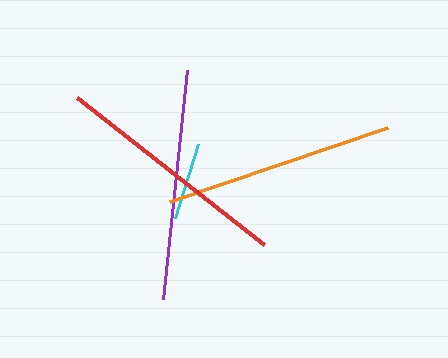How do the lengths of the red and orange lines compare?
The red and orange lines are approximately the same length.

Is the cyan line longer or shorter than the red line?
The red line is longer than the cyan line.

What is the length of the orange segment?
The orange segment is approximately 230 pixels long.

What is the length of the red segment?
The red segment is approximately 237 pixels long.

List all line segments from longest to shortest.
From longest to shortest: red, purple, orange, cyan.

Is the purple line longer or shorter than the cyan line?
The purple line is longer than the cyan line.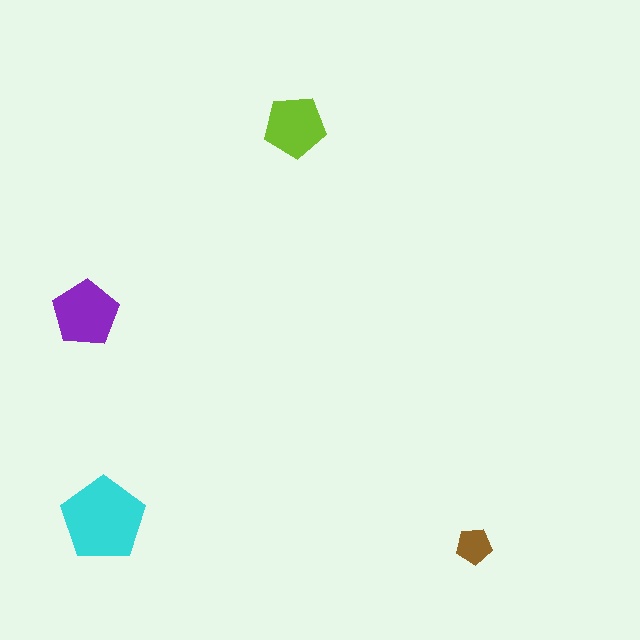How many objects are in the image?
There are 4 objects in the image.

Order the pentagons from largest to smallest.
the cyan one, the purple one, the lime one, the brown one.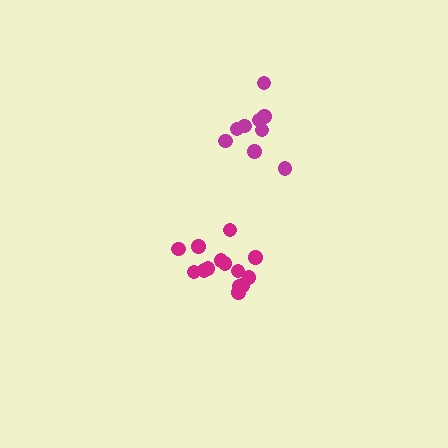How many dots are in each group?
Group 1: 14 dots, Group 2: 9 dots (23 total).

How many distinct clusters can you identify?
There are 2 distinct clusters.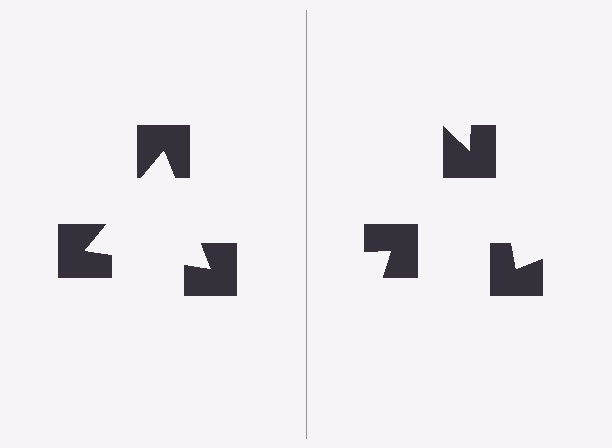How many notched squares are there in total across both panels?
6 — 3 on each side.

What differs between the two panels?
The notched squares are positioned identically on both sides; only the wedge orientations differ. On the left they align to a triangle; on the right they are misaligned.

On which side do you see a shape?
An illusory triangle appears on the left side. On the right side the wedge cuts are rotated, so no coherent shape forms.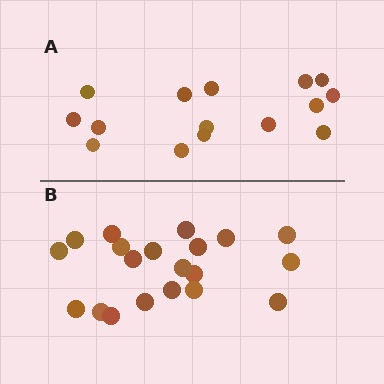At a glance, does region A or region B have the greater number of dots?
Region B (the bottom region) has more dots.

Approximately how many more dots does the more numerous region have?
Region B has about 5 more dots than region A.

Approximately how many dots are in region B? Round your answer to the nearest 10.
About 20 dots.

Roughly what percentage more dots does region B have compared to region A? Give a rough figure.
About 35% more.